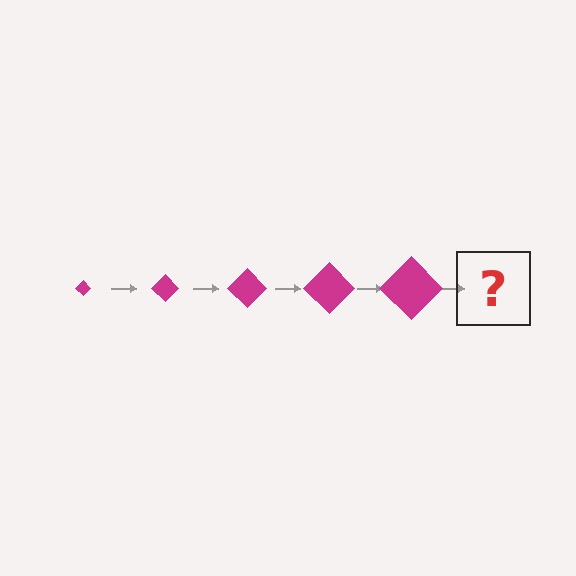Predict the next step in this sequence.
The next step is a magenta diamond, larger than the previous one.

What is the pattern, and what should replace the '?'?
The pattern is that the diamond gets progressively larger each step. The '?' should be a magenta diamond, larger than the previous one.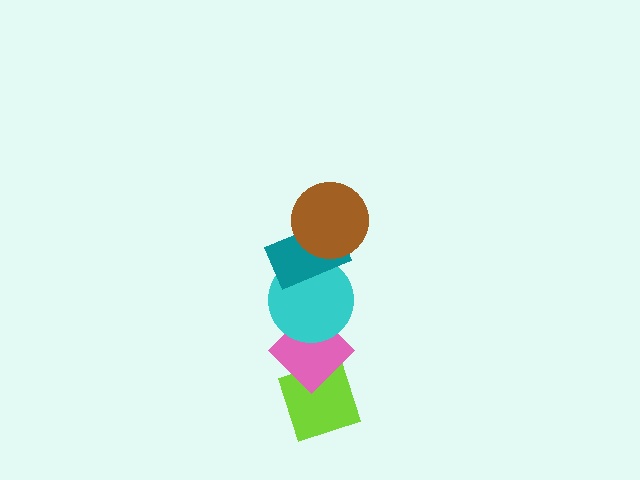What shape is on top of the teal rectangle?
The brown circle is on top of the teal rectangle.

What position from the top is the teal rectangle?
The teal rectangle is 2nd from the top.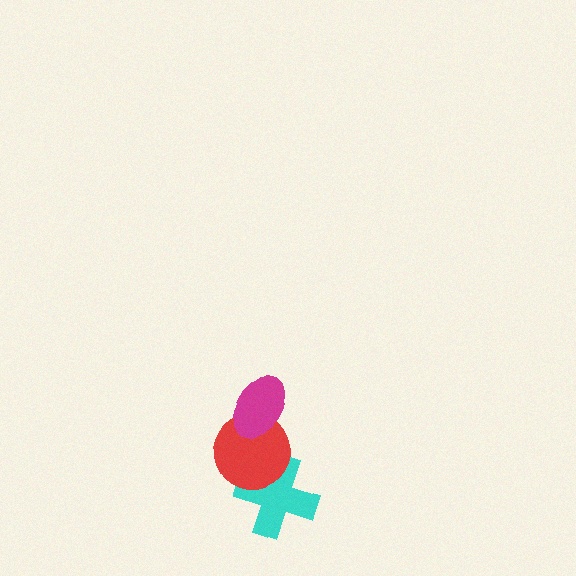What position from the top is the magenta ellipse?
The magenta ellipse is 1st from the top.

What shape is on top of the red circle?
The magenta ellipse is on top of the red circle.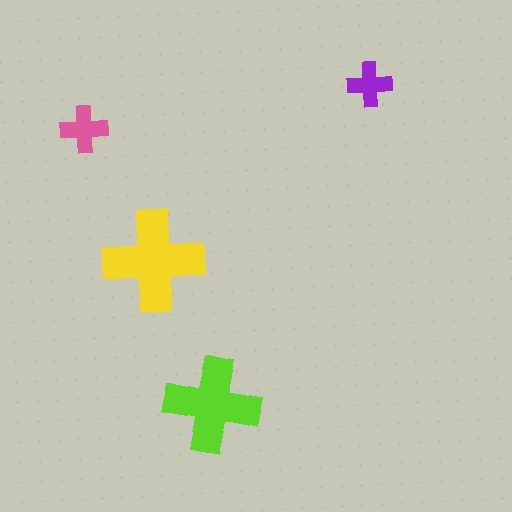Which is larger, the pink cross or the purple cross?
The pink one.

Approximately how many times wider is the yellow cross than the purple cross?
About 2.5 times wider.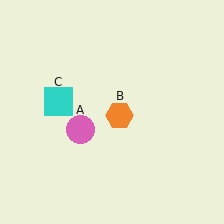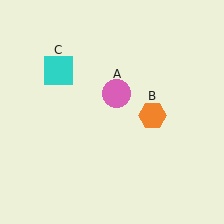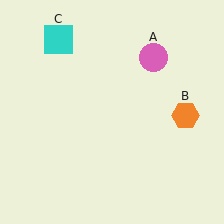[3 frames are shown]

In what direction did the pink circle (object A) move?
The pink circle (object A) moved up and to the right.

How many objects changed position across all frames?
3 objects changed position: pink circle (object A), orange hexagon (object B), cyan square (object C).